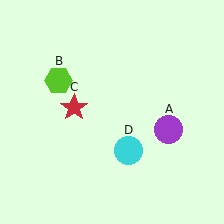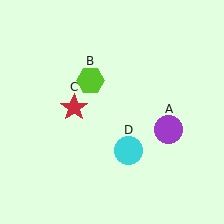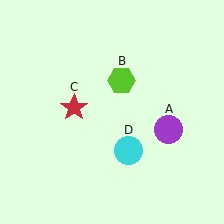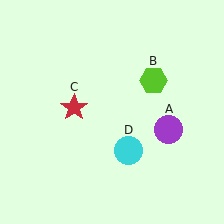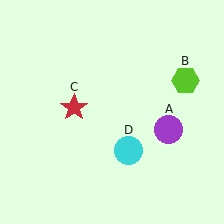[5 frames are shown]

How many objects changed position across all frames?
1 object changed position: lime hexagon (object B).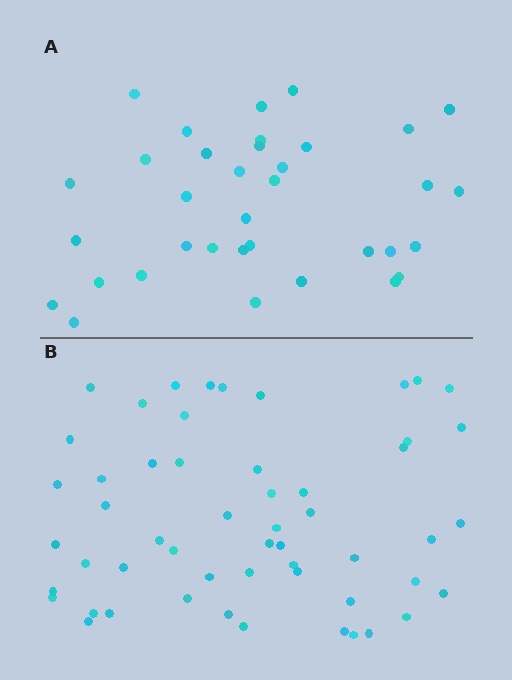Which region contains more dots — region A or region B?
Region B (the bottom region) has more dots.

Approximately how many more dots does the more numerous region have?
Region B has approximately 20 more dots than region A.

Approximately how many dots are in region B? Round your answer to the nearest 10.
About 50 dots. (The exact count is 54, which rounds to 50.)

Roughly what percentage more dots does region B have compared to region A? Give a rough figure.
About 55% more.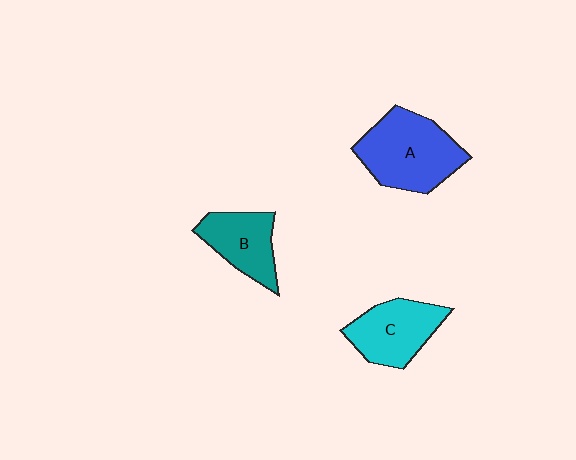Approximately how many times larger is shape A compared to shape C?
Approximately 1.4 times.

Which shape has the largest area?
Shape A (blue).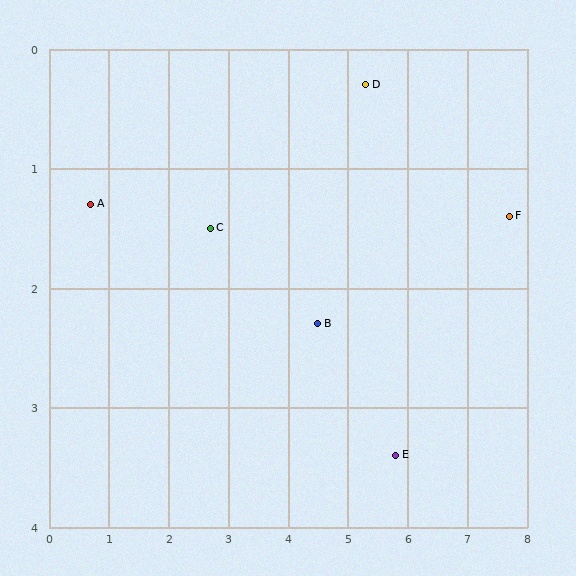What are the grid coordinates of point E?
Point E is at approximately (5.8, 3.4).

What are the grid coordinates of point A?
Point A is at approximately (0.7, 1.3).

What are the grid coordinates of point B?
Point B is at approximately (4.5, 2.3).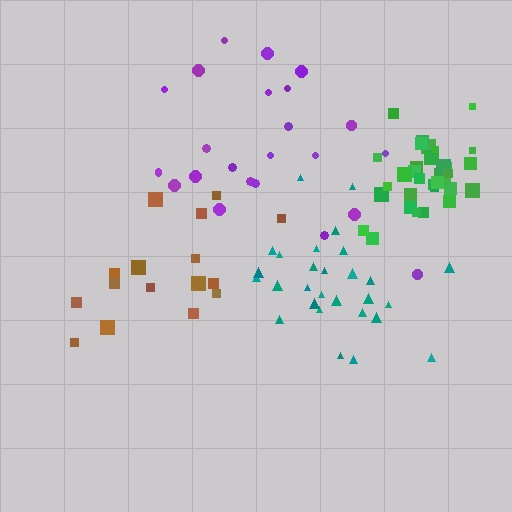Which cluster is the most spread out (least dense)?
Purple.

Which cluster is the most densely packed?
Green.